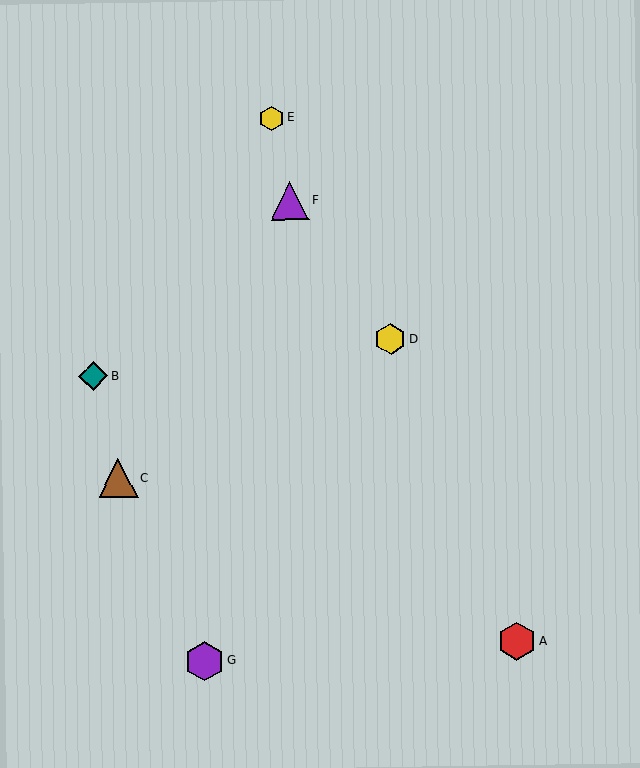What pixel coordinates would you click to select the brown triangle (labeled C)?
Click at (118, 478) to select the brown triangle C.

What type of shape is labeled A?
Shape A is a red hexagon.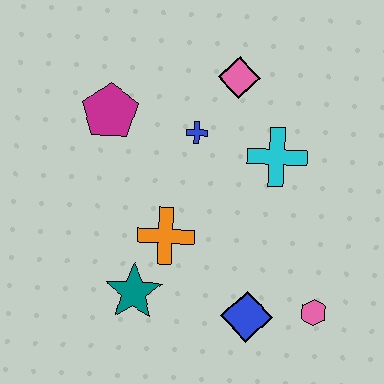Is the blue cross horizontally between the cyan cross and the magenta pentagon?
Yes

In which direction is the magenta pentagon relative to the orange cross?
The magenta pentagon is above the orange cross.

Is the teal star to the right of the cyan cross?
No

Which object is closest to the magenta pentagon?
The blue cross is closest to the magenta pentagon.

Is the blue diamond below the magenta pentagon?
Yes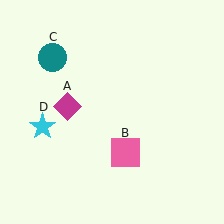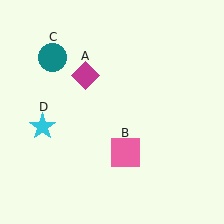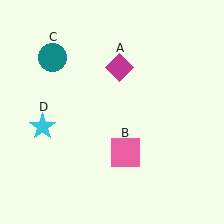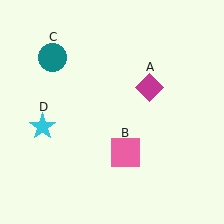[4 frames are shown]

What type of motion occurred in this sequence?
The magenta diamond (object A) rotated clockwise around the center of the scene.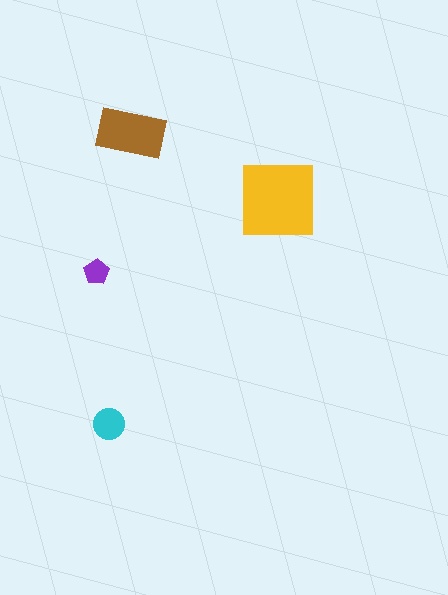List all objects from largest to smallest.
The yellow square, the brown rectangle, the cyan circle, the purple pentagon.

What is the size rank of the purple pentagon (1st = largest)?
4th.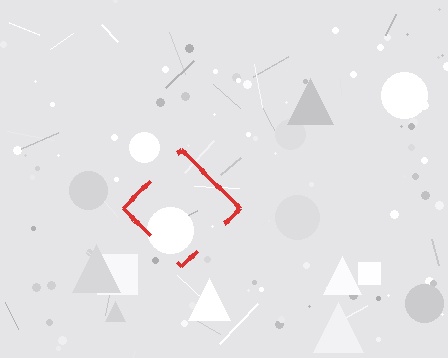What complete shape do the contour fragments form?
The contour fragments form a diamond.